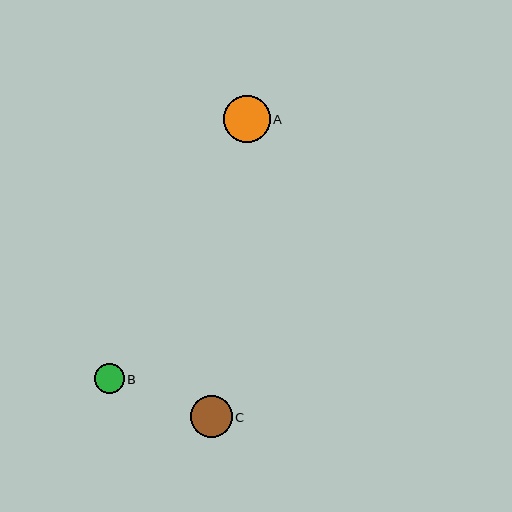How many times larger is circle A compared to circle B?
Circle A is approximately 1.6 times the size of circle B.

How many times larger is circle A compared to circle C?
Circle A is approximately 1.1 times the size of circle C.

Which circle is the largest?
Circle A is the largest with a size of approximately 47 pixels.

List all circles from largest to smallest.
From largest to smallest: A, C, B.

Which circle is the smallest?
Circle B is the smallest with a size of approximately 30 pixels.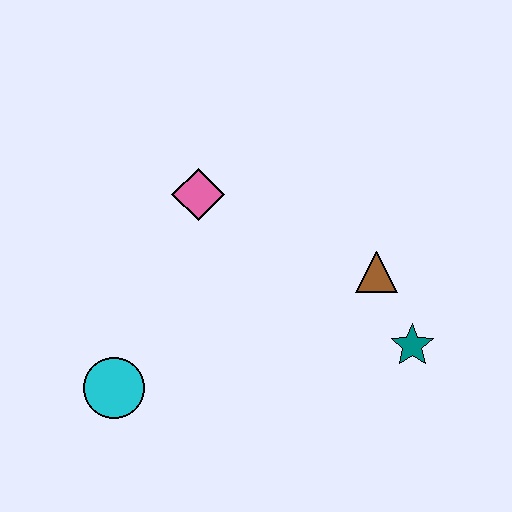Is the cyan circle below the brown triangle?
Yes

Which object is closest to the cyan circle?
The pink diamond is closest to the cyan circle.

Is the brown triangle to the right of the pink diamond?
Yes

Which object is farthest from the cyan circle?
The teal star is farthest from the cyan circle.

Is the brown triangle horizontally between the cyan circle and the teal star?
Yes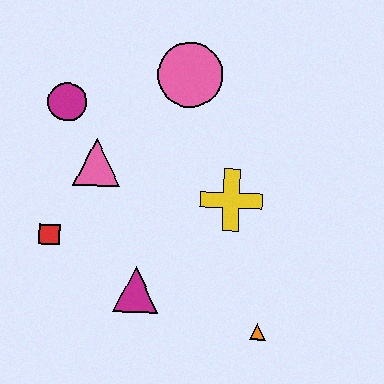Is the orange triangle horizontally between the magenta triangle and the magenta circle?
No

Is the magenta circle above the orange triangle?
Yes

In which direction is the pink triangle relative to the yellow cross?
The pink triangle is to the left of the yellow cross.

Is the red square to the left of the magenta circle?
Yes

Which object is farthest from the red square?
The orange triangle is farthest from the red square.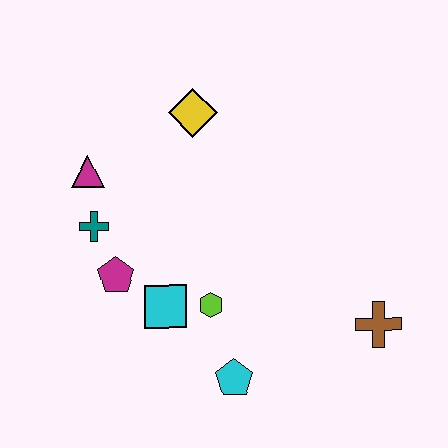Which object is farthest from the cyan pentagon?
The yellow diamond is farthest from the cyan pentagon.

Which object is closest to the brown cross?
The cyan pentagon is closest to the brown cross.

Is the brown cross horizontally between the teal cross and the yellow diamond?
No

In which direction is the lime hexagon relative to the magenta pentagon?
The lime hexagon is to the right of the magenta pentagon.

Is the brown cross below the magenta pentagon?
Yes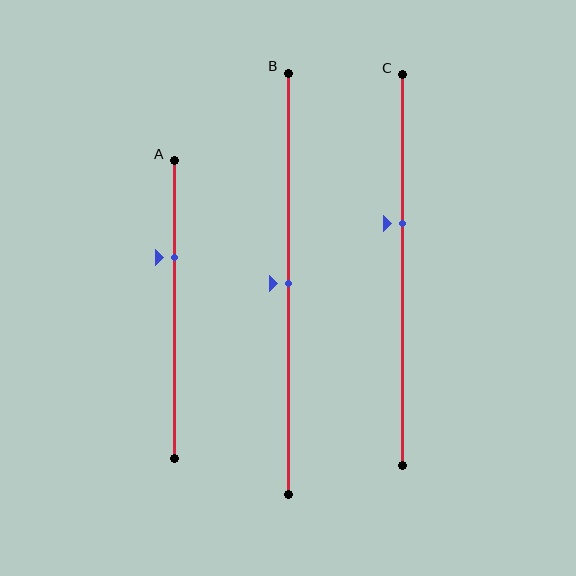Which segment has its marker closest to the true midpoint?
Segment B has its marker closest to the true midpoint.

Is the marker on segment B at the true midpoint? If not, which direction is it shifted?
Yes, the marker on segment B is at the true midpoint.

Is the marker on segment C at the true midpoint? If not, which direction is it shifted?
No, the marker on segment C is shifted upward by about 12% of the segment length.